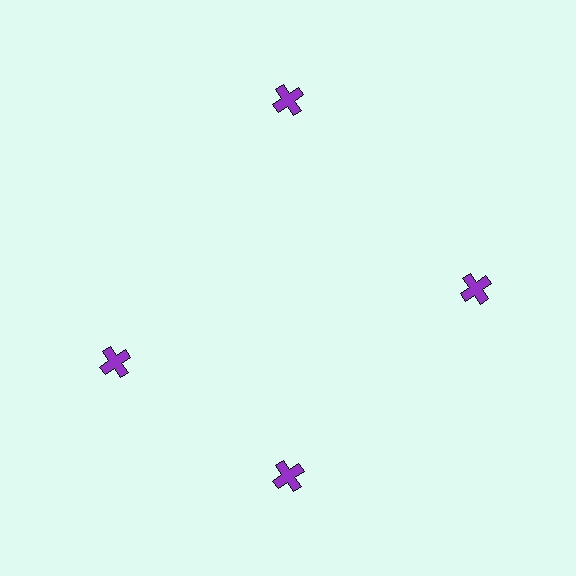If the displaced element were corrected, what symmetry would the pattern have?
It would have 4-fold rotational symmetry — the pattern would map onto itself every 90 degrees.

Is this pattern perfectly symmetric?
No. The 4 purple crosses are arranged in a ring, but one element near the 9 o'clock position is rotated out of alignment along the ring, breaking the 4-fold rotational symmetry.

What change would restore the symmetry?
The symmetry would be restored by rotating it back into even spacing with its neighbors so that all 4 crosses sit at equal angles and equal distance from the center.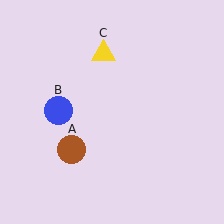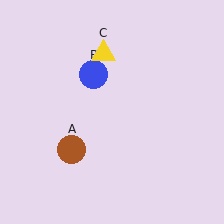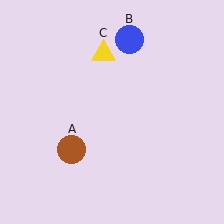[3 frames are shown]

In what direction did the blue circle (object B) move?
The blue circle (object B) moved up and to the right.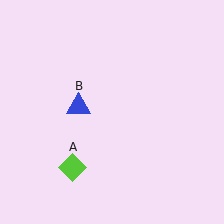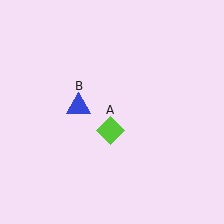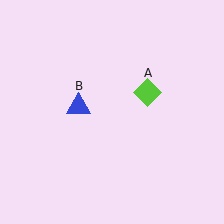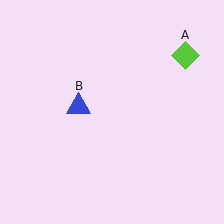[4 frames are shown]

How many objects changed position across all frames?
1 object changed position: lime diamond (object A).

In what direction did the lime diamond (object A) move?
The lime diamond (object A) moved up and to the right.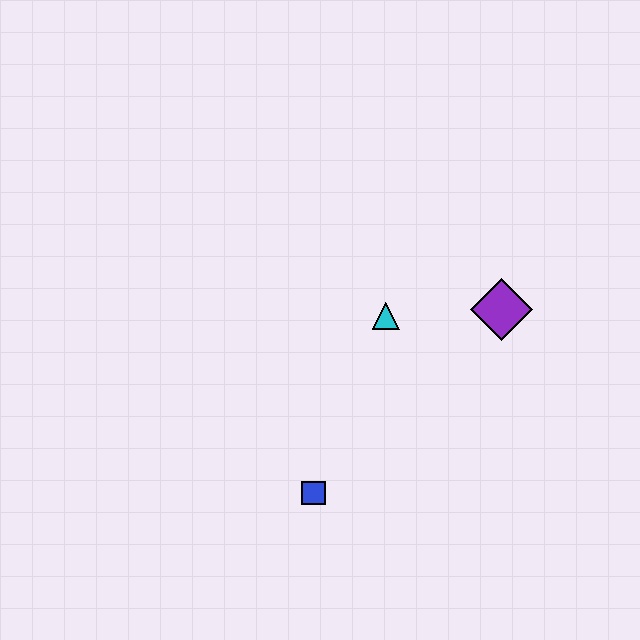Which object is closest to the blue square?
The cyan triangle is closest to the blue square.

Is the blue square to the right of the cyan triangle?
No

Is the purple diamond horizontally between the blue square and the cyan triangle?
No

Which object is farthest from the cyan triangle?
The blue square is farthest from the cyan triangle.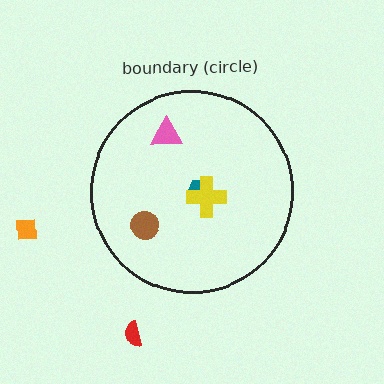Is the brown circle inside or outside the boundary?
Inside.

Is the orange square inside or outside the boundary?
Outside.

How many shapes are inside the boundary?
4 inside, 2 outside.